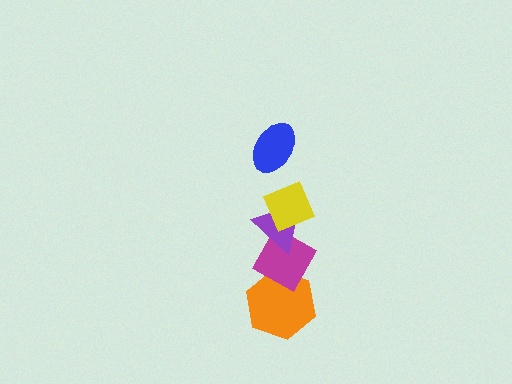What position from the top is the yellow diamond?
The yellow diamond is 2nd from the top.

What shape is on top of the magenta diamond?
The purple triangle is on top of the magenta diamond.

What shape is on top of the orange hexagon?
The magenta diamond is on top of the orange hexagon.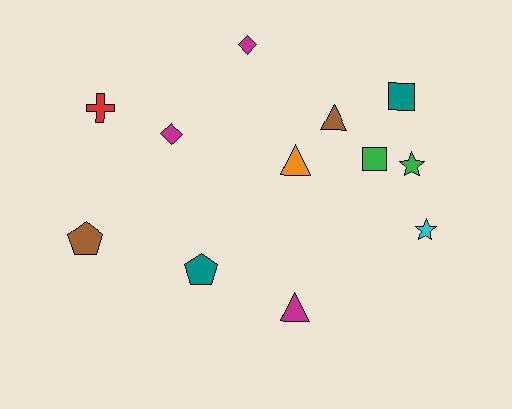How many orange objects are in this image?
There is 1 orange object.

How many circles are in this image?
There are no circles.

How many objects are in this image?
There are 12 objects.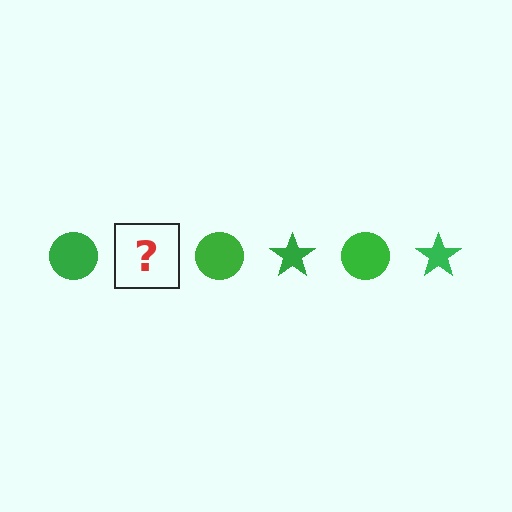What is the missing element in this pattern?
The missing element is a green star.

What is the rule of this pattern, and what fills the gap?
The rule is that the pattern cycles through circle, star shapes in green. The gap should be filled with a green star.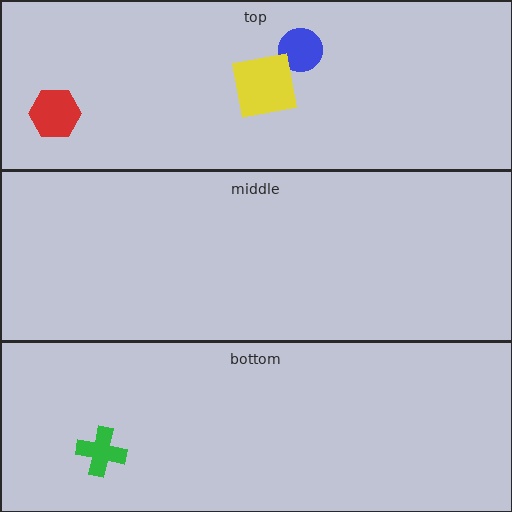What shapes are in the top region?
The blue circle, the yellow square, the red hexagon.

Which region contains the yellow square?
The top region.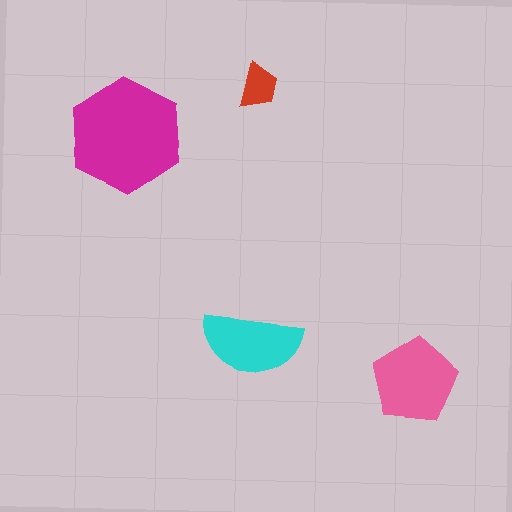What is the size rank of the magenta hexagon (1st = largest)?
1st.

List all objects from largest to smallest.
The magenta hexagon, the pink pentagon, the cyan semicircle, the red trapezoid.